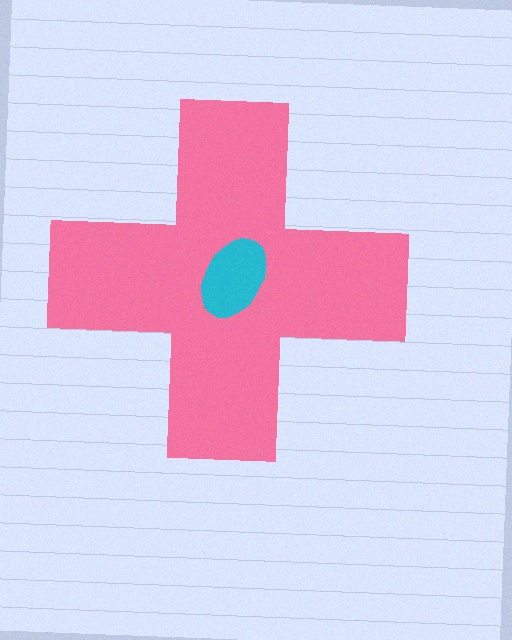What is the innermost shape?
The cyan ellipse.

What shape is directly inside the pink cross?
The cyan ellipse.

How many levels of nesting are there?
2.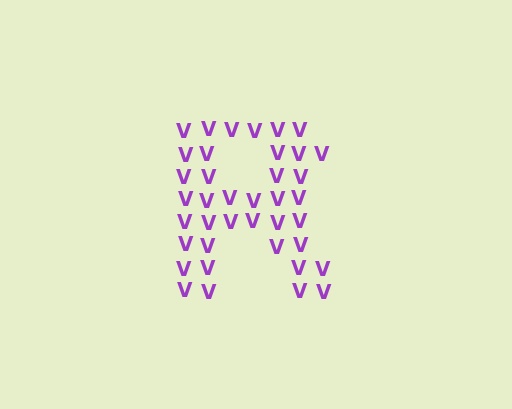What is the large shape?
The large shape is the letter R.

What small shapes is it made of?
It is made of small letter V's.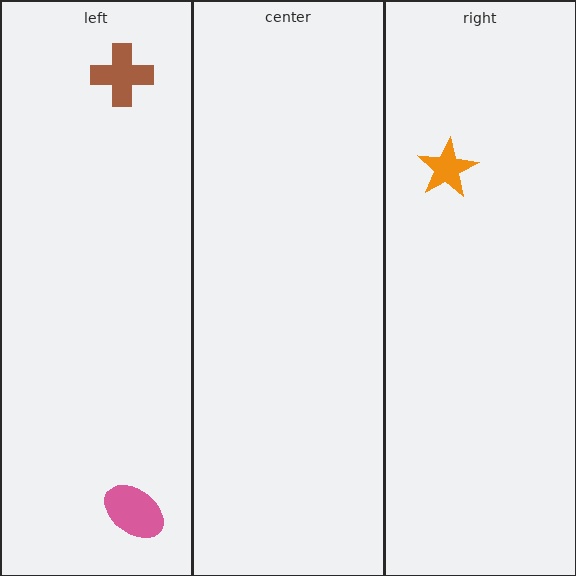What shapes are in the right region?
The orange star.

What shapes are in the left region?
The brown cross, the pink ellipse.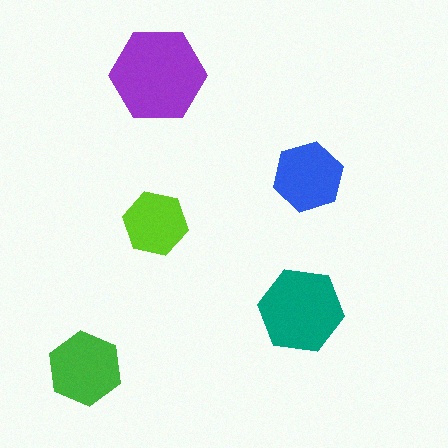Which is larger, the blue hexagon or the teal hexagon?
The teal one.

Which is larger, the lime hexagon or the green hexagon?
The green one.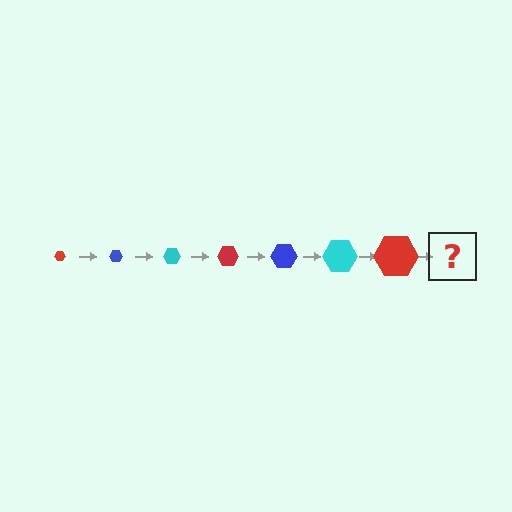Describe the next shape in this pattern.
It should be a blue hexagon, larger than the previous one.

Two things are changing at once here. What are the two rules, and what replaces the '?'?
The two rules are that the hexagon grows larger each step and the color cycles through red, blue, and cyan. The '?' should be a blue hexagon, larger than the previous one.